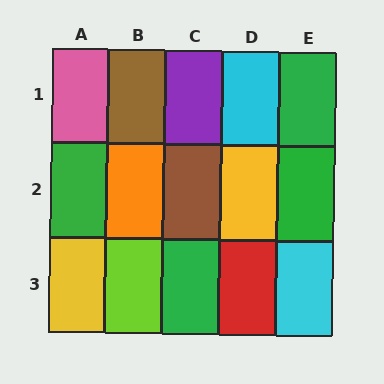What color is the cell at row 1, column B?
Brown.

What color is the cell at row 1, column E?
Green.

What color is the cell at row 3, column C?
Green.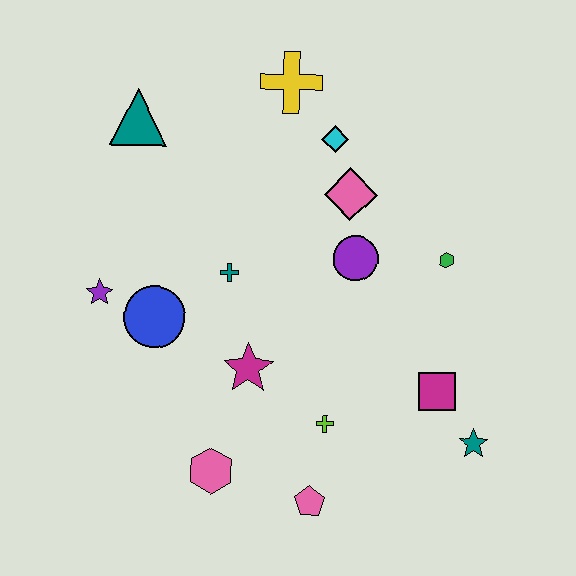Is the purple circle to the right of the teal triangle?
Yes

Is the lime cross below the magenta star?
Yes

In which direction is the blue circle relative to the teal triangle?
The blue circle is below the teal triangle.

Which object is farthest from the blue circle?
The teal star is farthest from the blue circle.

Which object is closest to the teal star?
The magenta square is closest to the teal star.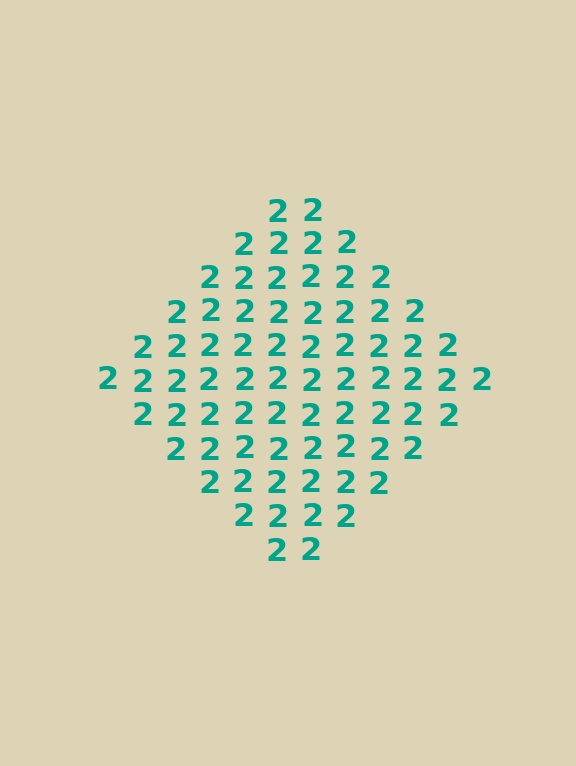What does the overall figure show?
The overall figure shows a diamond.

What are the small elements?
The small elements are digit 2's.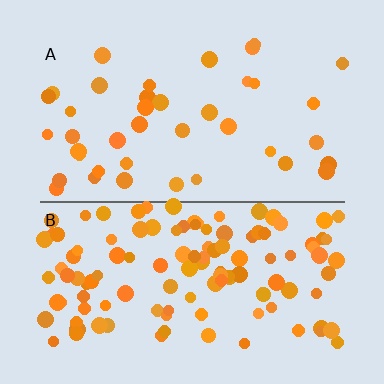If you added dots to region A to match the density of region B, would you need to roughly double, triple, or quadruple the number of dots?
Approximately triple.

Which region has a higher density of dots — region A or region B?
B (the bottom).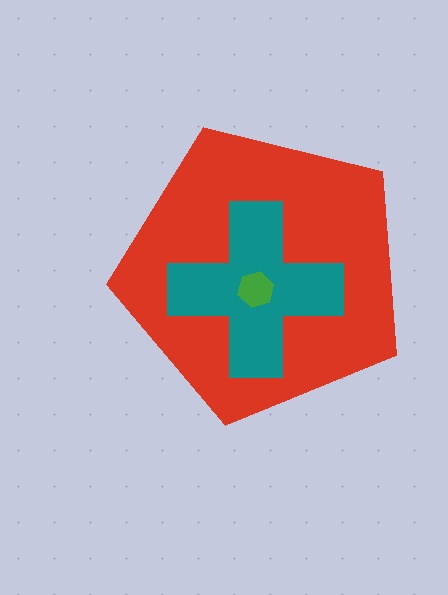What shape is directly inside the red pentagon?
The teal cross.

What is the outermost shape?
The red pentagon.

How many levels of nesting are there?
3.